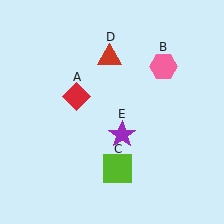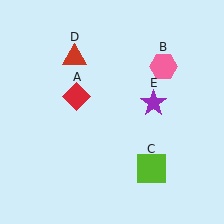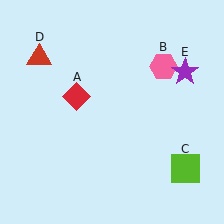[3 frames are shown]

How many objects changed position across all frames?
3 objects changed position: lime square (object C), red triangle (object D), purple star (object E).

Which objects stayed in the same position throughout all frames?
Red diamond (object A) and pink hexagon (object B) remained stationary.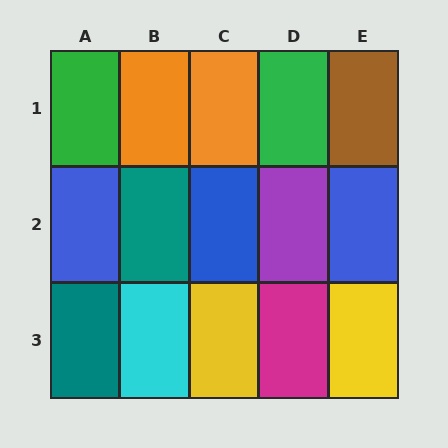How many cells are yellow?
2 cells are yellow.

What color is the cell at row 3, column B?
Cyan.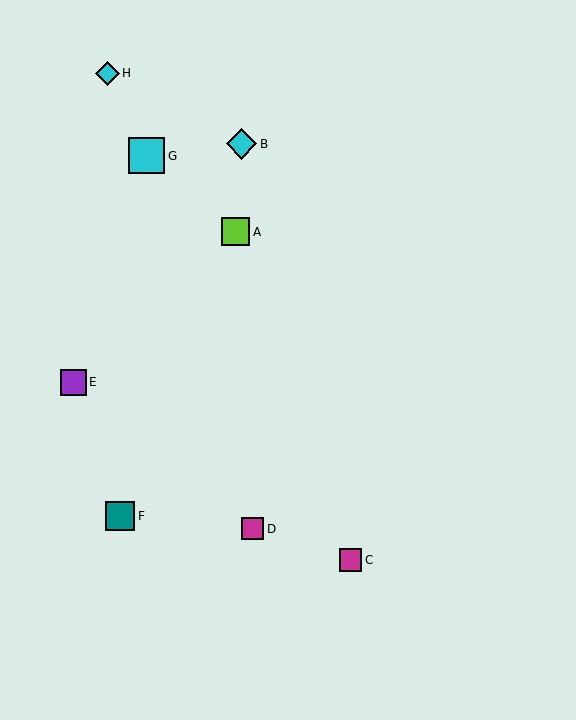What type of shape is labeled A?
Shape A is a lime square.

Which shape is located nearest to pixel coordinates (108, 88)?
The cyan diamond (labeled H) at (107, 73) is nearest to that location.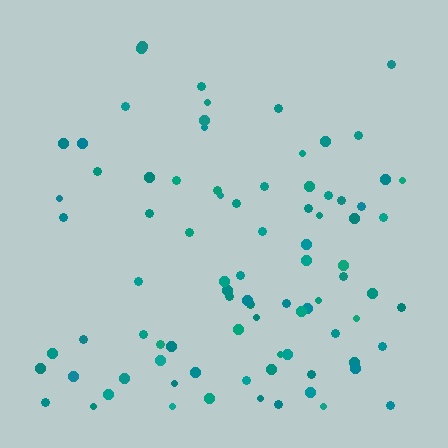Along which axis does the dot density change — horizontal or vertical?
Vertical.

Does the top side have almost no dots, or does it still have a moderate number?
Still a moderate number, just noticeably fewer than the bottom.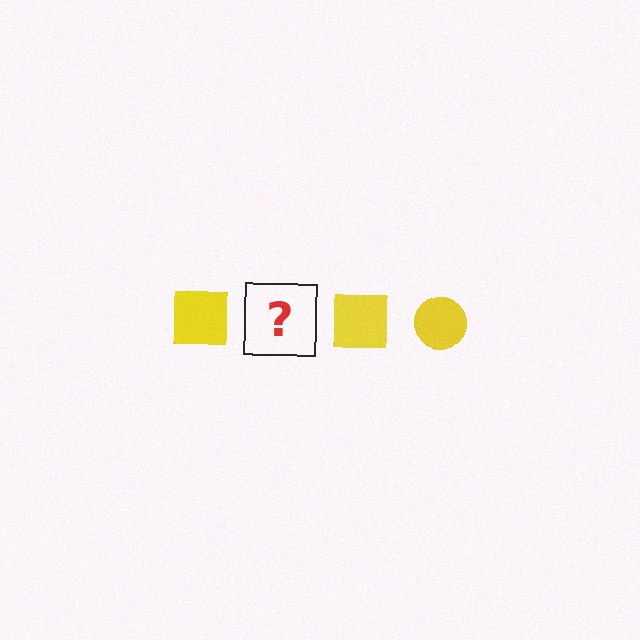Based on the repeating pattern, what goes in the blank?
The blank should be a yellow circle.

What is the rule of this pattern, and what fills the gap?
The rule is that the pattern cycles through square, circle shapes in yellow. The gap should be filled with a yellow circle.